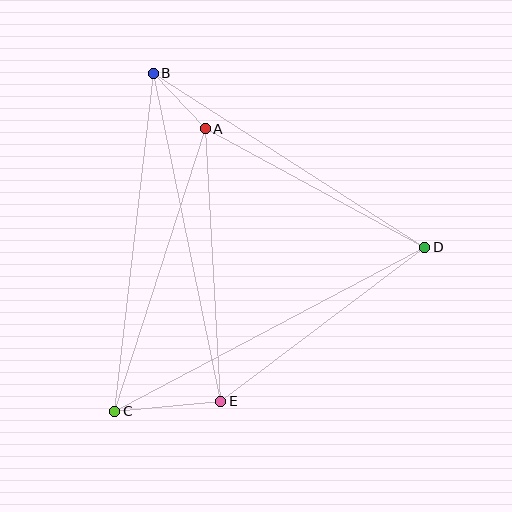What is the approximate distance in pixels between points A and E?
The distance between A and E is approximately 273 pixels.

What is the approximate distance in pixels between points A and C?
The distance between A and C is approximately 297 pixels.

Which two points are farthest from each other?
Points C and D are farthest from each other.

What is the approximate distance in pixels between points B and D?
The distance between B and D is approximately 323 pixels.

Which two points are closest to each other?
Points A and B are closest to each other.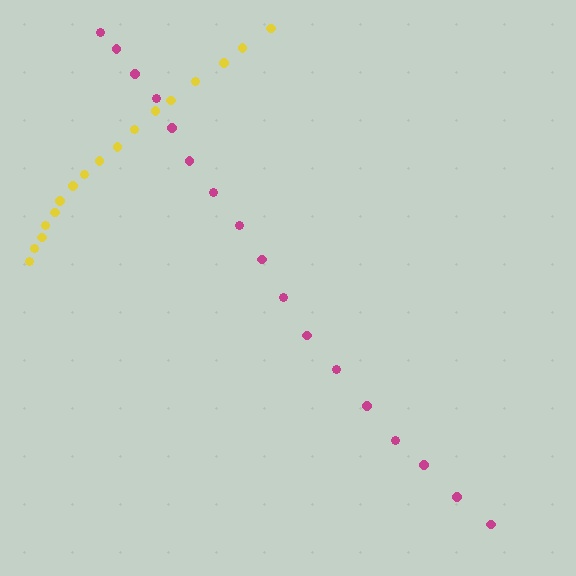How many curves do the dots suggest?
There are 2 distinct paths.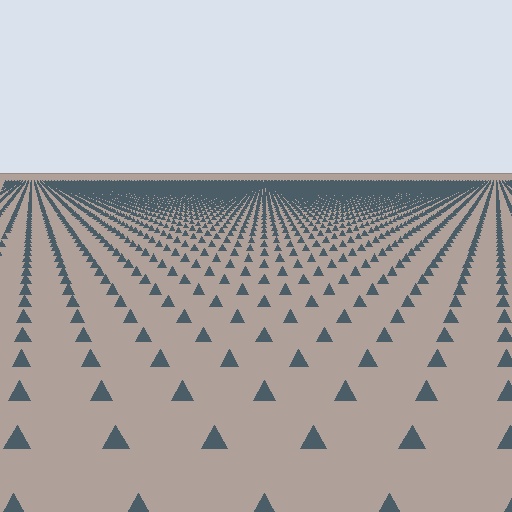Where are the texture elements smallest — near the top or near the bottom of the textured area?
Near the top.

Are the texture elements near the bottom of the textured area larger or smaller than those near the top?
Larger. Near the bottom, elements are closer to the viewer and appear at a bigger on-screen size.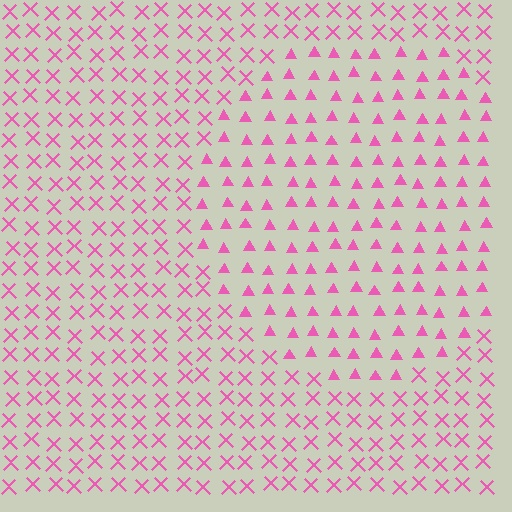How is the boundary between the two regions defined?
The boundary is defined by a change in element shape: triangles inside vs. X marks outside. All elements share the same color and spacing.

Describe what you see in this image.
The image is filled with small pink elements arranged in a uniform grid. A circle-shaped region contains triangles, while the surrounding area contains X marks. The boundary is defined purely by the change in element shape.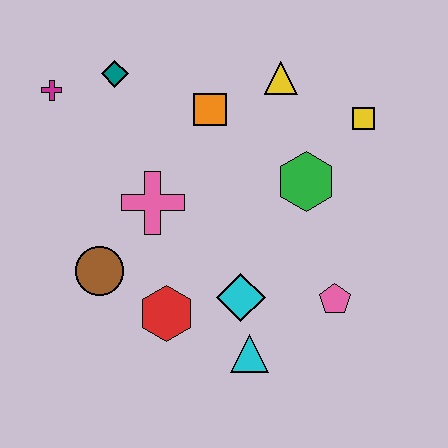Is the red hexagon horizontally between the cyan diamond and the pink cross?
Yes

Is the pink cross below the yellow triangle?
Yes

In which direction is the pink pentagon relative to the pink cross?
The pink pentagon is to the right of the pink cross.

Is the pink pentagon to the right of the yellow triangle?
Yes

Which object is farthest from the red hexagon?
The yellow square is farthest from the red hexagon.